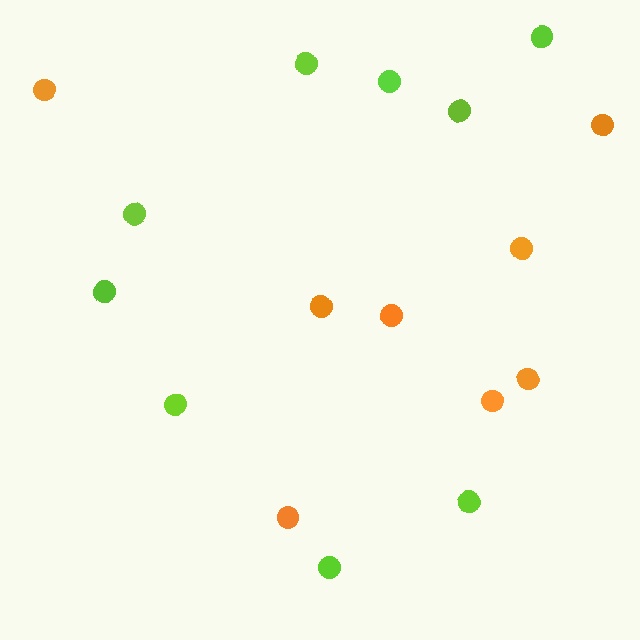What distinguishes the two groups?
There are 2 groups: one group of orange circles (8) and one group of lime circles (9).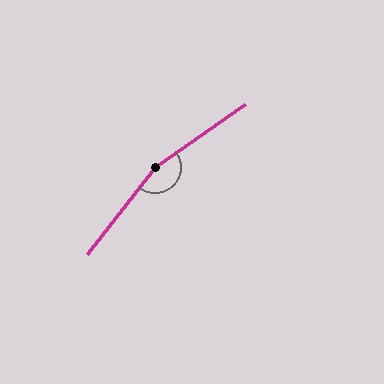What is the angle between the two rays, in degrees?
Approximately 163 degrees.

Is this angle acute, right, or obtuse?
It is obtuse.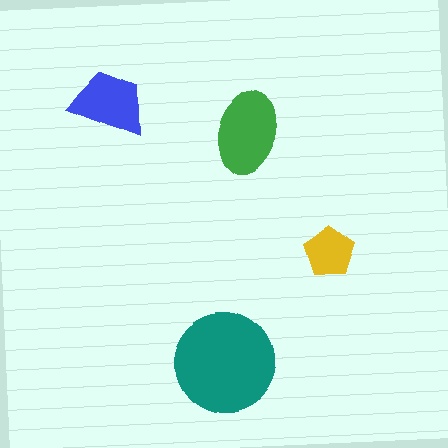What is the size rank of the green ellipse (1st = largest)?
2nd.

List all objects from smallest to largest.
The yellow pentagon, the blue trapezoid, the green ellipse, the teal circle.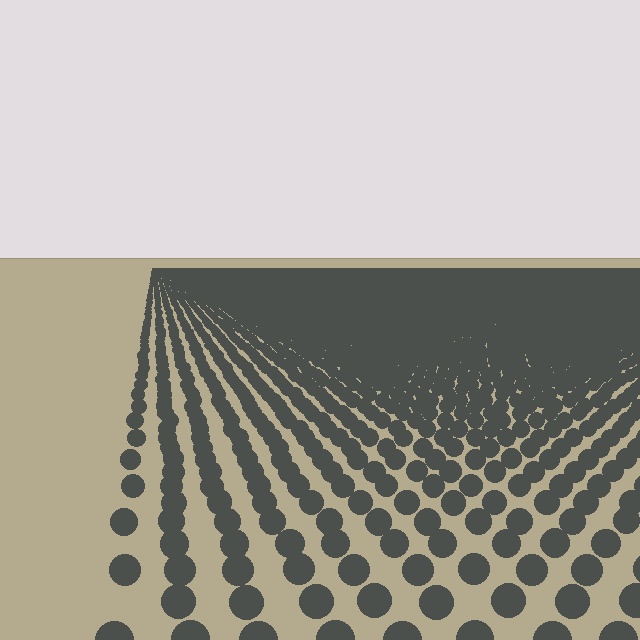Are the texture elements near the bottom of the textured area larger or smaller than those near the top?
Larger. Near the bottom, elements are closer to the viewer and appear at a bigger on-screen size.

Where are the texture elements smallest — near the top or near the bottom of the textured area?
Near the top.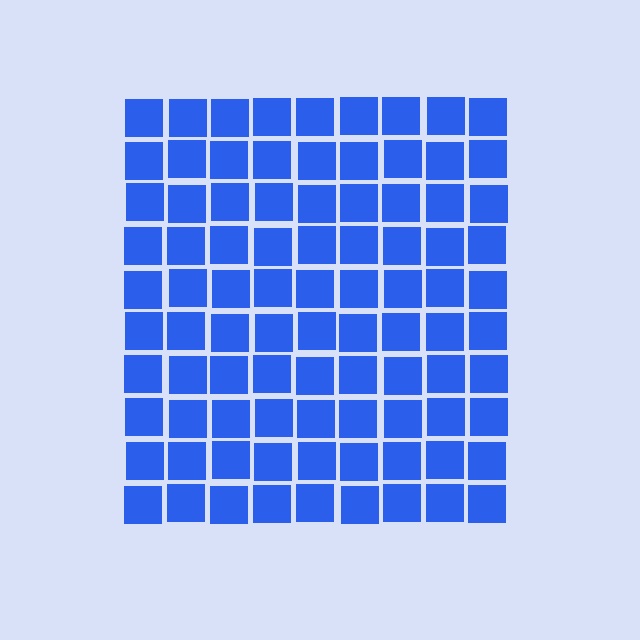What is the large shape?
The large shape is a square.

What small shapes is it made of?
It is made of small squares.